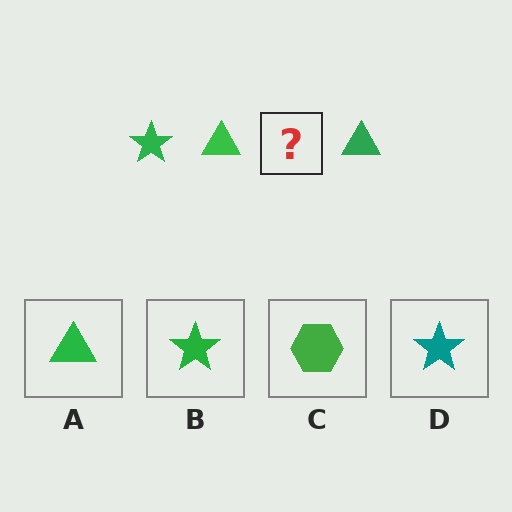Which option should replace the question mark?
Option B.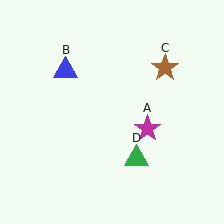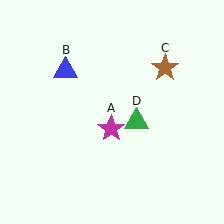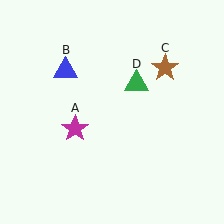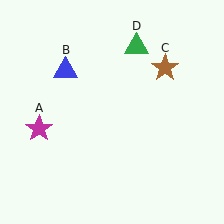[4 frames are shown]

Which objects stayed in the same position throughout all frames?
Blue triangle (object B) and brown star (object C) remained stationary.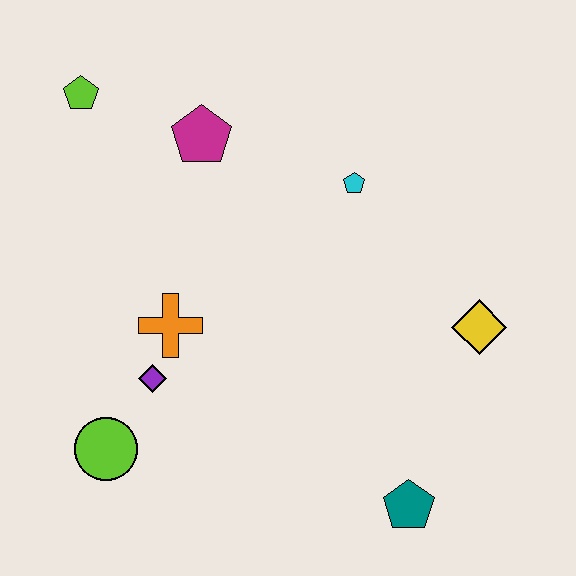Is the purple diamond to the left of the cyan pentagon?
Yes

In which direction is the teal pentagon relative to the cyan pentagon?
The teal pentagon is below the cyan pentagon.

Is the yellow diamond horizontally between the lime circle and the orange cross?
No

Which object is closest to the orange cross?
The purple diamond is closest to the orange cross.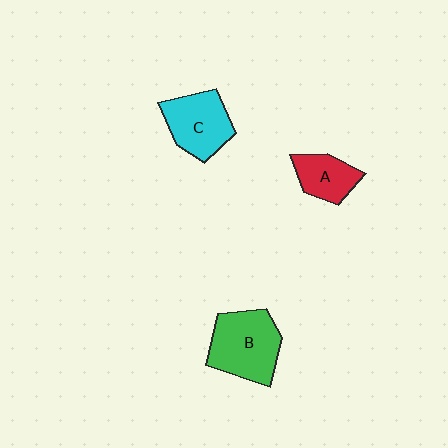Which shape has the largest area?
Shape B (green).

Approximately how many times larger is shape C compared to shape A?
Approximately 1.5 times.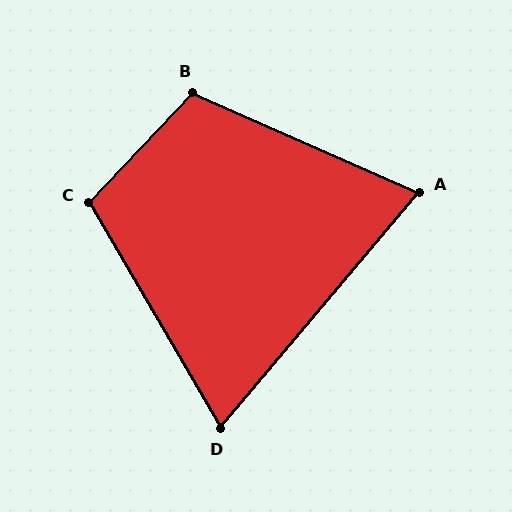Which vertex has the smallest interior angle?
D, at approximately 71 degrees.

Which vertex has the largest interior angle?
B, at approximately 109 degrees.